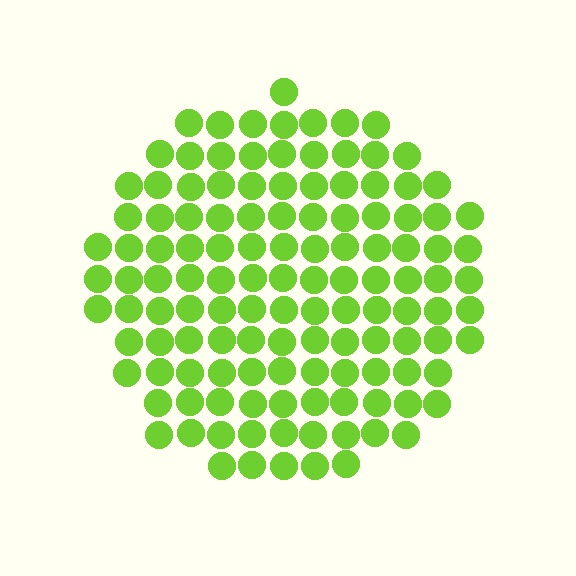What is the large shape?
The large shape is a circle.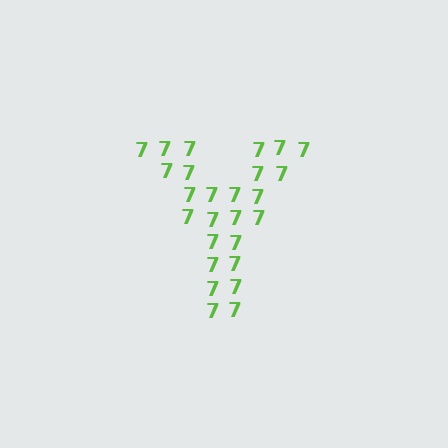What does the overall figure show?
The overall figure shows the letter Y.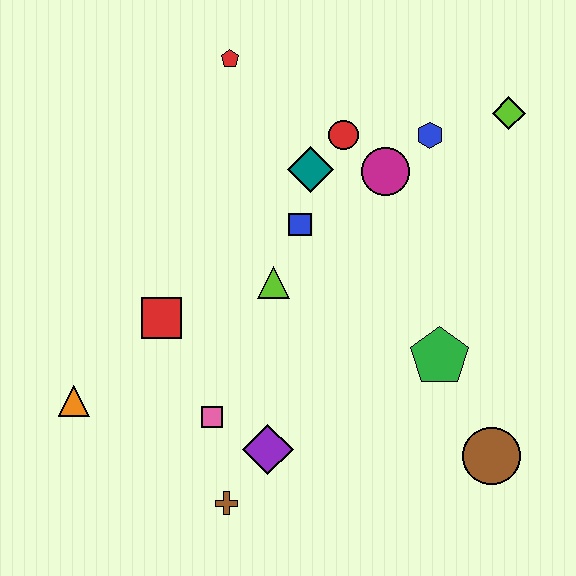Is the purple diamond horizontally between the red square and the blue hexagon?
Yes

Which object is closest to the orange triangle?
The red square is closest to the orange triangle.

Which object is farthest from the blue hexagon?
The orange triangle is farthest from the blue hexagon.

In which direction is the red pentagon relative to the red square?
The red pentagon is above the red square.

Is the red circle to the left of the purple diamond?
No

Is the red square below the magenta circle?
Yes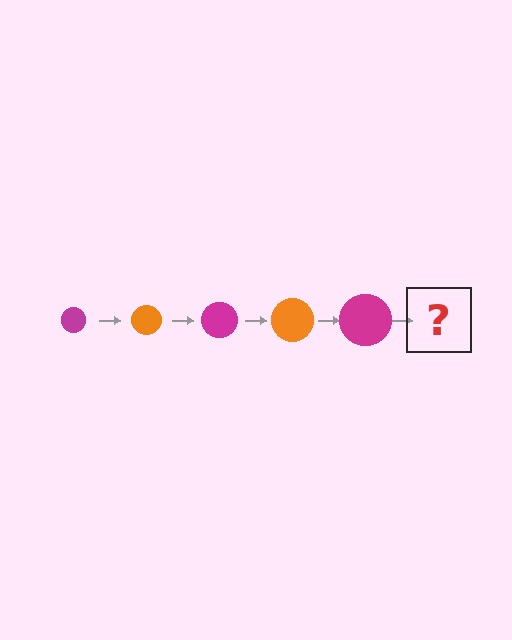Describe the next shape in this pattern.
It should be an orange circle, larger than the previous one.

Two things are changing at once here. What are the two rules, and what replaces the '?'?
The two rules are that the circle grows larger each step and the color cycles through magenta and orange. The '?' should be an orange circle, larger than the previous one.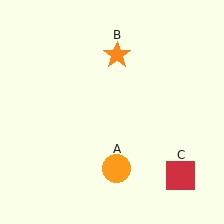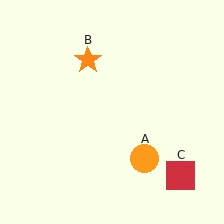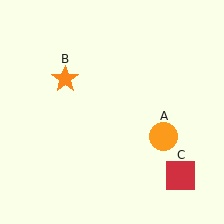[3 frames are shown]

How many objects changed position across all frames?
2 objects changed position: orange circle (object A), orange star (object B).